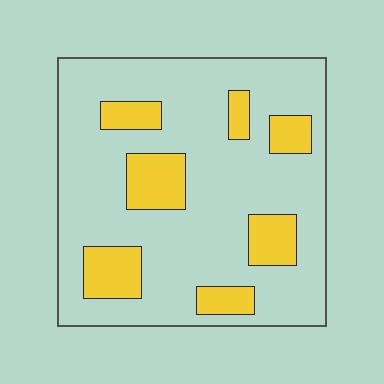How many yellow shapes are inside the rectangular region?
7.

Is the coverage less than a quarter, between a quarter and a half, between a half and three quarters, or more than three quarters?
Less than a quarter.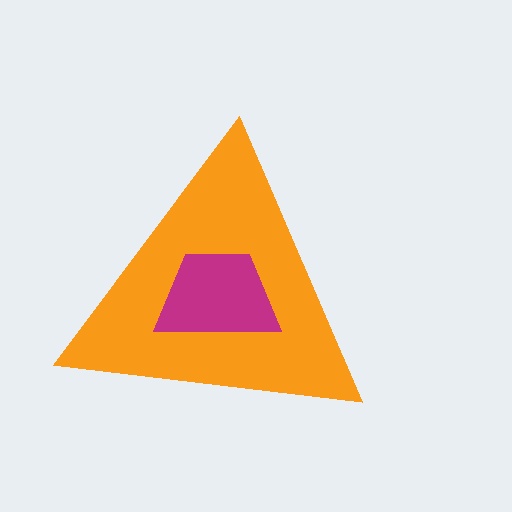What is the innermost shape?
The magenta trapezoid.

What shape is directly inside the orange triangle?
The magenta trapezoid.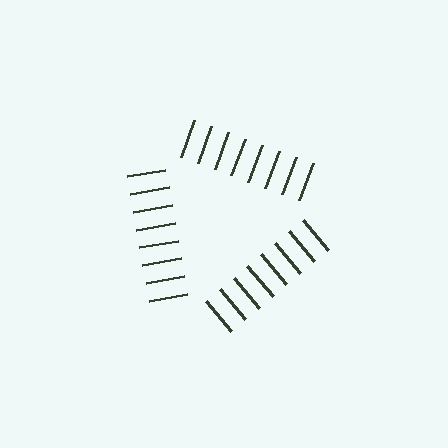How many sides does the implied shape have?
3 sides — the line-ends trace a triangle.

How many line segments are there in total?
24 — 8 along each of the 3 edges.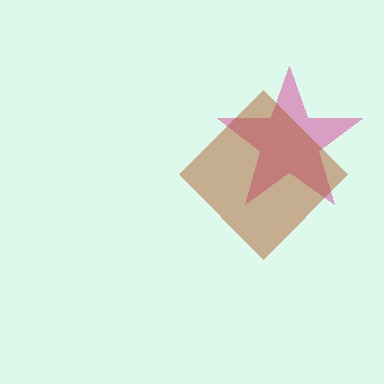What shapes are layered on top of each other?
The layered shapes are: a magenta star, a brown diamond.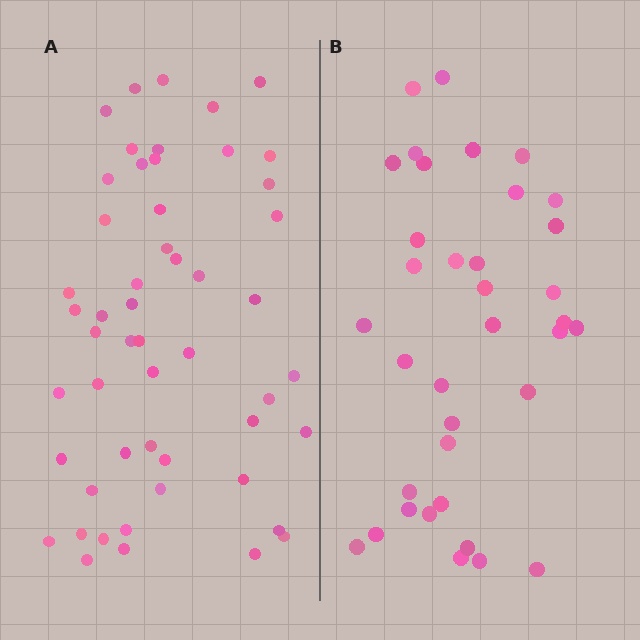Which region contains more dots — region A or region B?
Region A (the left region) has more dots.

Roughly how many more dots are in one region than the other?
Region A has approximately 15 more dots than region B.